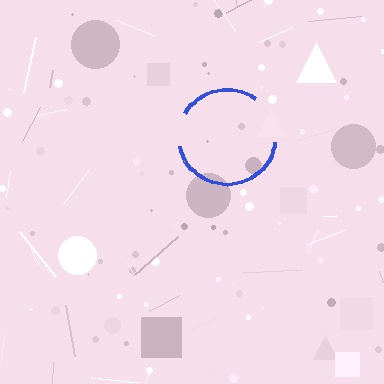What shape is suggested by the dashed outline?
The dashed outline suggests a circle.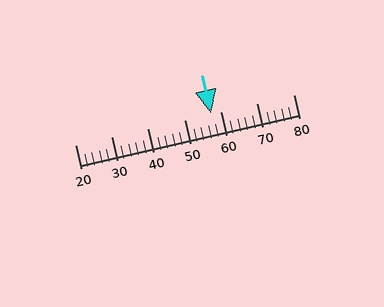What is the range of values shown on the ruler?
The ruler shows values from 20 to 80.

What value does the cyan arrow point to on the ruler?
The cyan arrow points to approximately 57.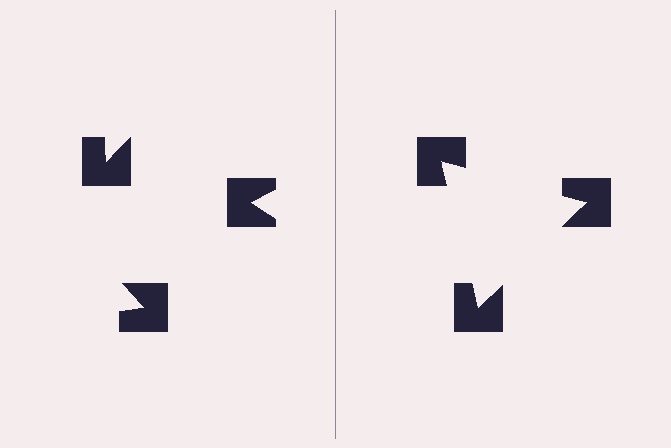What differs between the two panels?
The notched squares are positioned identically on both sides; only the wedge orientations differ. On the right they align to a triangle; on the left they are misaligned.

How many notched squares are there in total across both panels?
6 — 3 on each side.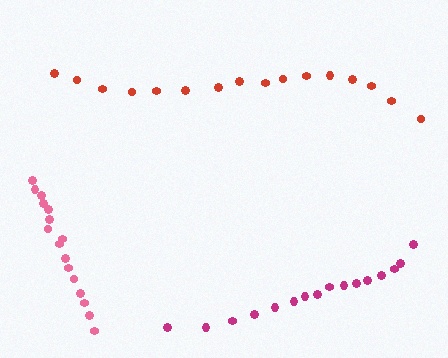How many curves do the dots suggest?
There are 3 distinct paths.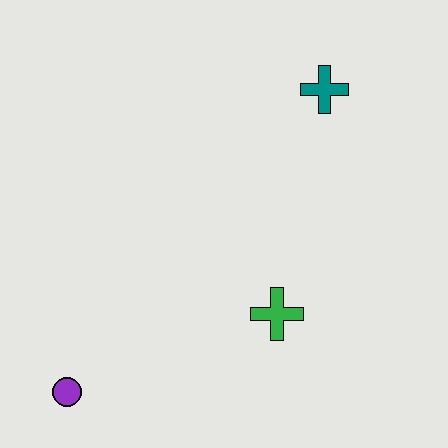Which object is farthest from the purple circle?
The teal cross is farthest from the purple circle.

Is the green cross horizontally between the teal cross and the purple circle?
Yes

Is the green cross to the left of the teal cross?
Yes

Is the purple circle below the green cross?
Yes